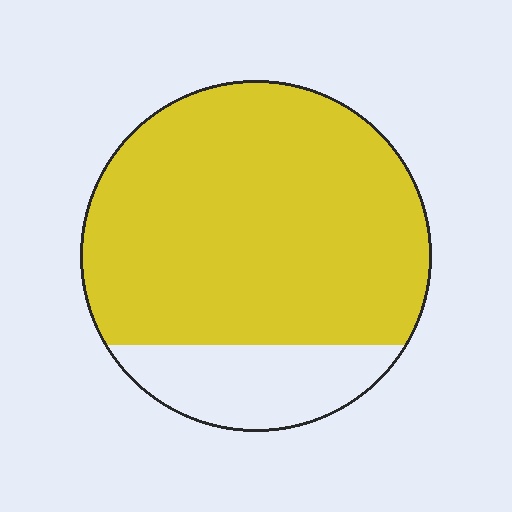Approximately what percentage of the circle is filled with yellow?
Approximately 80%.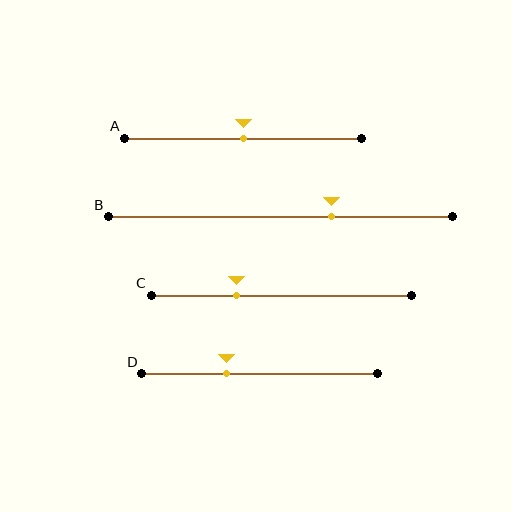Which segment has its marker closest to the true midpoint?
Segment A has its marker closest to the true midpoint.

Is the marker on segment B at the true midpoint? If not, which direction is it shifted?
No, the marker on segment B is shifted to the right by about 15% of the segment length.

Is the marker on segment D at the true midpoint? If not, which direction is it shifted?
No, the marker on segment D is shifted to the left by about 14% of the segment length.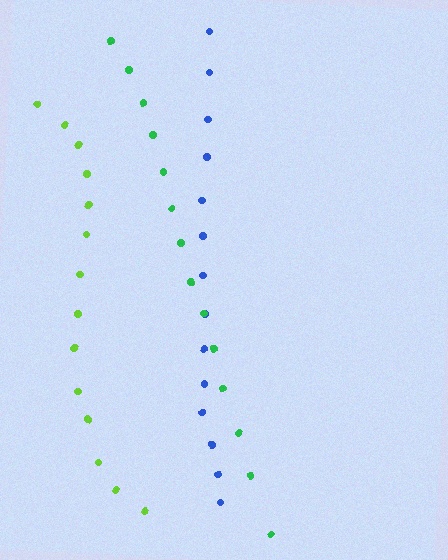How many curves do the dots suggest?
There are 3 distinct paths.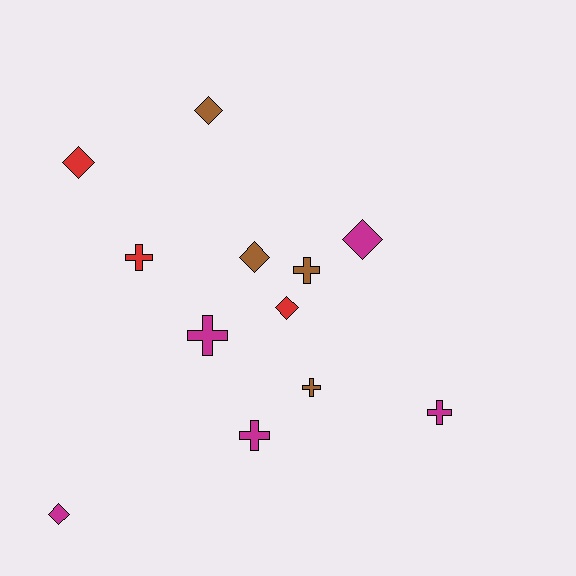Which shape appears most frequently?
Diamond, with 6 objects.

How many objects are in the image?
There are 12 objects.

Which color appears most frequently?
Magenta, with 5 objects.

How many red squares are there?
There are no red squares.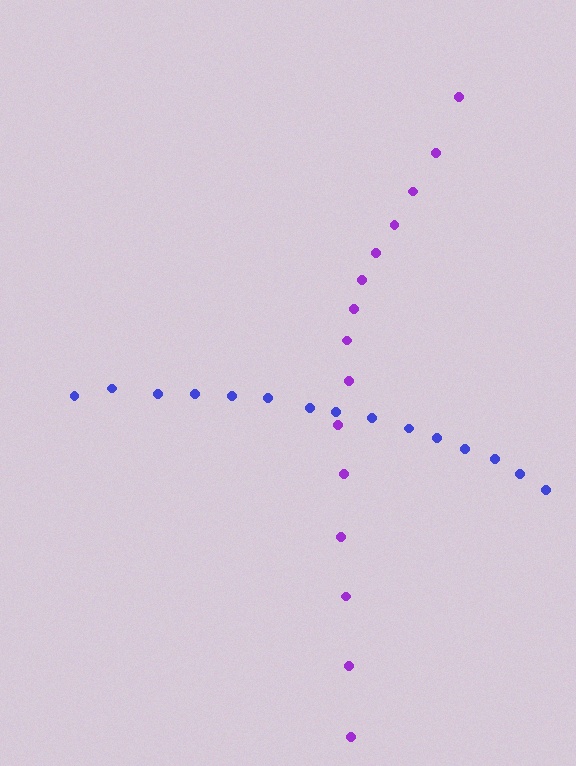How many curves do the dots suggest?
There are 2 distinct paths.